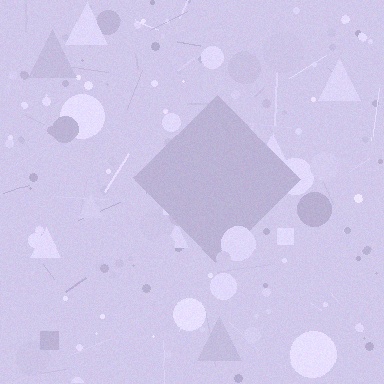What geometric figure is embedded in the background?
A diamond is embedded in the background.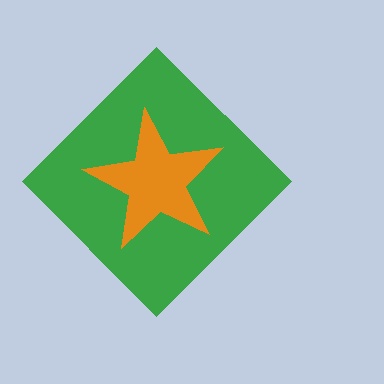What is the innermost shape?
The orange star.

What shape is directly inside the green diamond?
The orange star.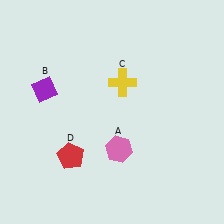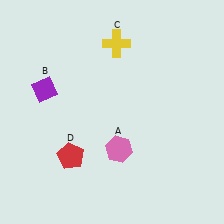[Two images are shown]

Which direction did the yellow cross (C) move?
The yellow cross (C) moved up.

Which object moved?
The yellow cross (C) moved up.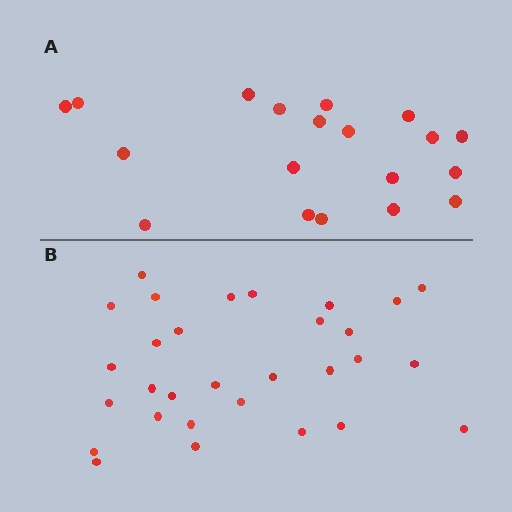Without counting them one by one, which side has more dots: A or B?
Region B (the bottom region) has more dots.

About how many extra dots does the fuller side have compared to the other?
Region B has roughly 12 or so more dots than region A.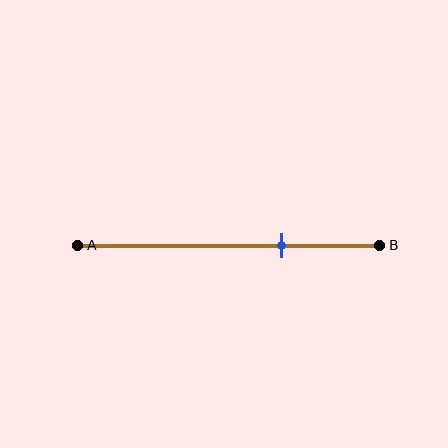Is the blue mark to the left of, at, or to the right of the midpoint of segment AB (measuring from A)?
The blue mark is to the right of the midpoint of segment AB.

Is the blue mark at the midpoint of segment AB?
No, the mark is at about 70% from A, not at the 50% midpoint.